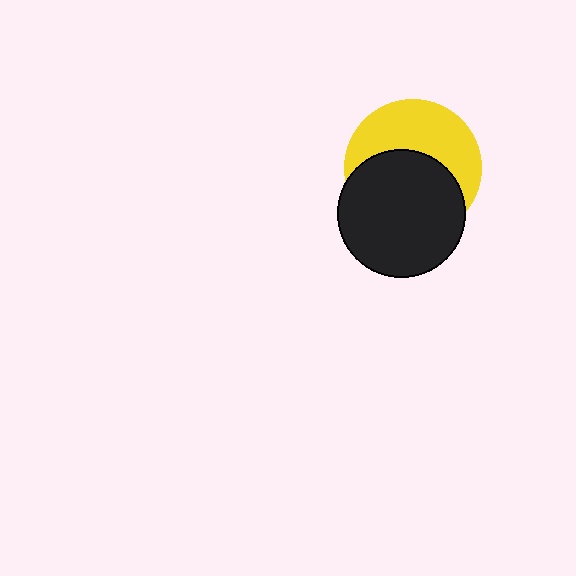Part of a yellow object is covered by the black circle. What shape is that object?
It is a circle.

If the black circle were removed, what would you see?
You would see the complete yellow circle.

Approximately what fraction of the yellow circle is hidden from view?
Roughly 52% of the yellow circle is hidden behind the black circle.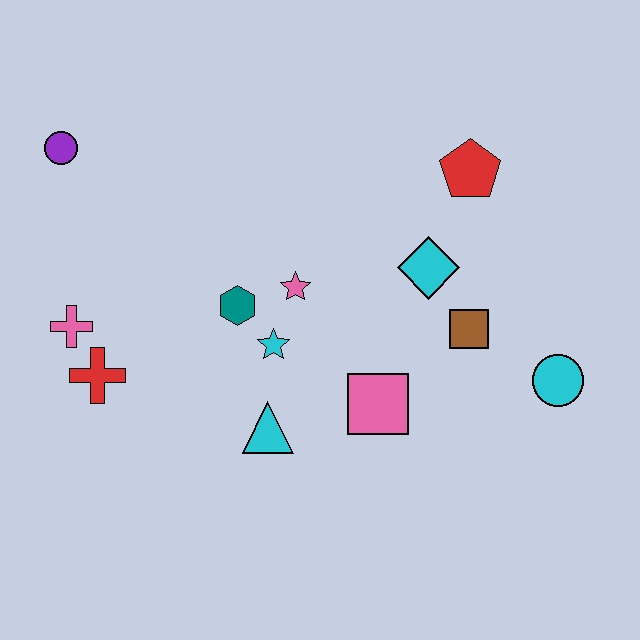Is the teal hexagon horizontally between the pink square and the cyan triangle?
No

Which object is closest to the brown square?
The cyan diamond is closest to the brown square.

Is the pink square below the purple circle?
Yes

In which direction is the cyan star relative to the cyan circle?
The cyan star is to the left of the cyan circle.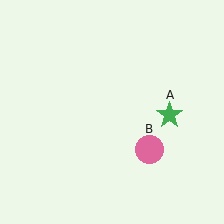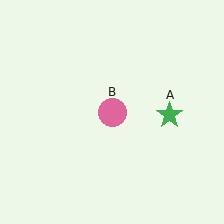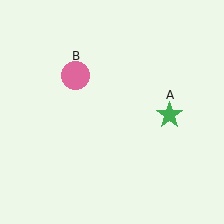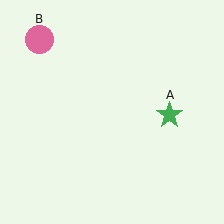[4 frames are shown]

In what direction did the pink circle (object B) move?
The pink circle (object B) moved up and to the left.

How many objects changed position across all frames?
1 object changed position: pink circle (object B).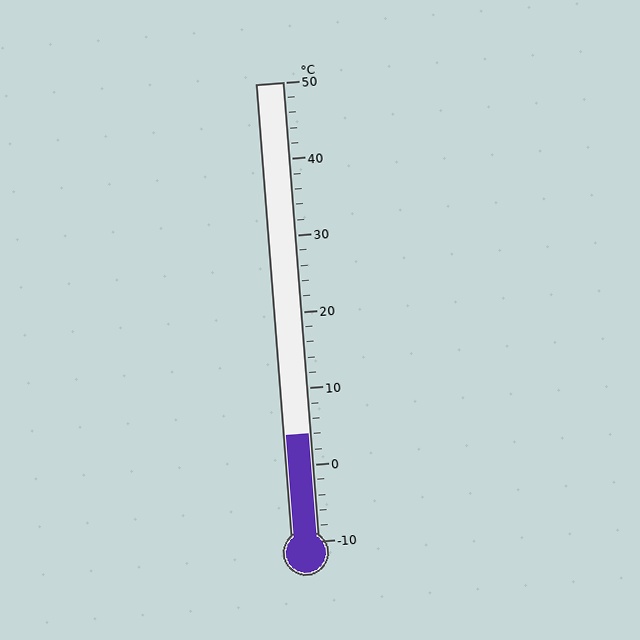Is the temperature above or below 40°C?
The temperature is below 40°C.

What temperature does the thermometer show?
The thermometer shows approximately 4°C.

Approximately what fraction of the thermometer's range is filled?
The thermometer is filled to approximately 25% of its range.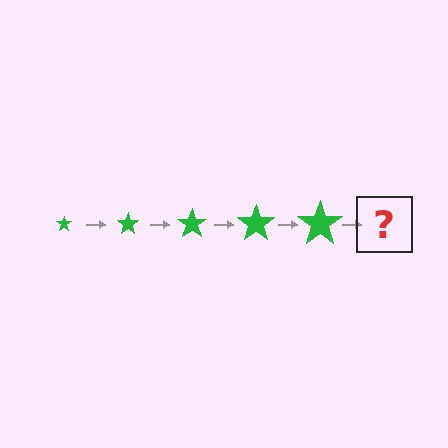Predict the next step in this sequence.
The next step is a green star, larger than the previous one.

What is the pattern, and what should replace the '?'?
The pattern is that the star gets progressively larger each step. The '?' should be a green star, larger than the previous one.